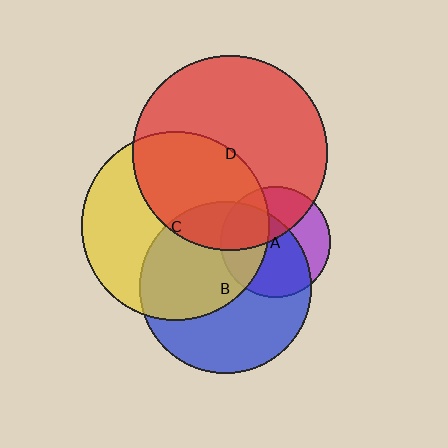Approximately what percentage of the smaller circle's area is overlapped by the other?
Approximately 35%.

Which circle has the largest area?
Circle D (red).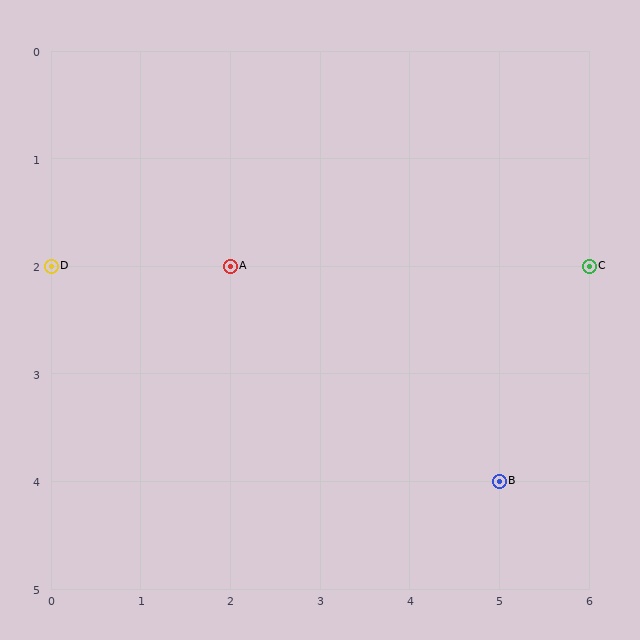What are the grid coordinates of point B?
Point B is at grid coordinates (5, 4).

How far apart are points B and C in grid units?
Points B and C are 1 column and 2 rows apart (about 2.2 grid units diagonally).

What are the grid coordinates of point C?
Point C is at grid coordinates (6, 2).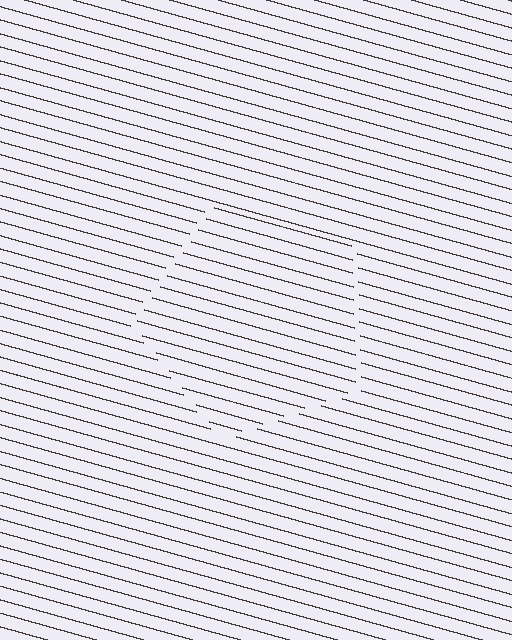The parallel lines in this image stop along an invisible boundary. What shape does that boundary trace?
An illusory pentagon. The interior of the shape contains the same grating, shifted by half a period — the contour is defined by the phase discontinuity where line-ends from the inner and outer gratings abut.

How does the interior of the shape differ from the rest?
The interior of the shape contains the same grating, shifted by half a period — the contour is defined by the phase discontinuity where line-ends from the inner and outer gratings abut.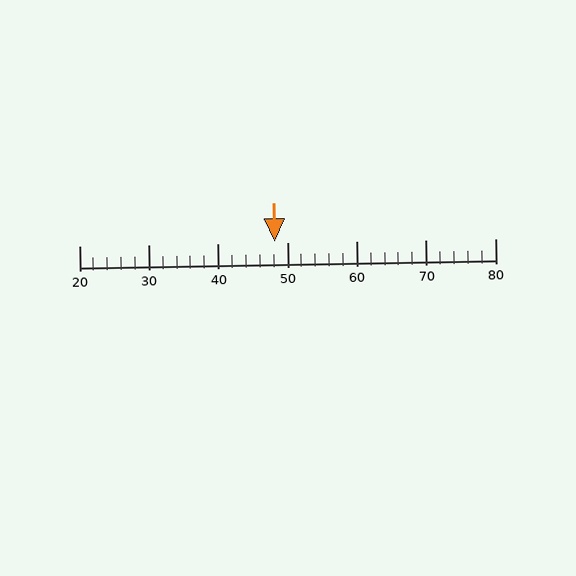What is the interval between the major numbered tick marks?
The major tick marks are spaced 10 units apart.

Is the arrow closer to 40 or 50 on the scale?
The arrow is closer to 50.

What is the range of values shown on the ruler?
The ruler shows values from 20 to 80.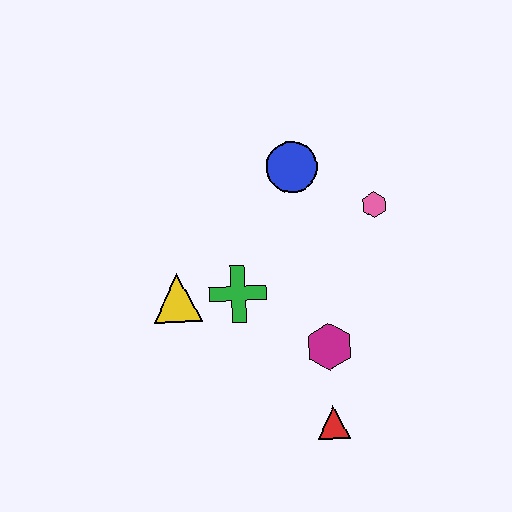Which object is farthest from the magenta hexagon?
The blue circle is farthest from the magenta hexagon.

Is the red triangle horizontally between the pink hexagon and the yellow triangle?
Yes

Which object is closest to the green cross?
The yellow triangle is closest to the green cross.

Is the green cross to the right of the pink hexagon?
No